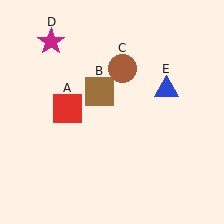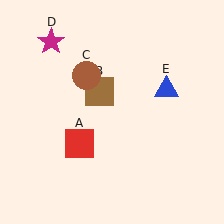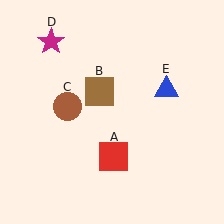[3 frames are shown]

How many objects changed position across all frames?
2 objects changed position: red square (object A), brown circle (object C).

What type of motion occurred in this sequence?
The red square (object A), brown circle (object C) rotated counterclockwise around the center of the scene.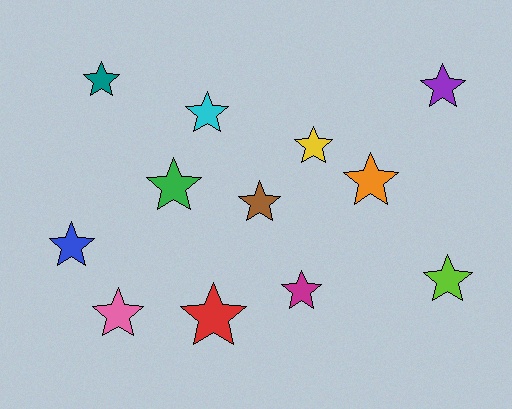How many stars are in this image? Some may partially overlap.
There are 12 stars.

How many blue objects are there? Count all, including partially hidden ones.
There is 1 blue object.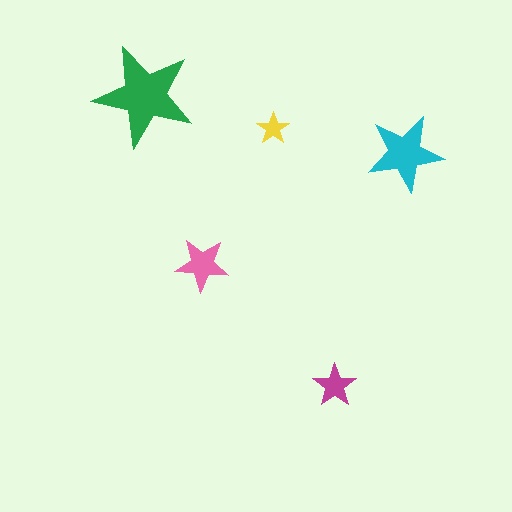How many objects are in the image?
There are 5 objects in the image.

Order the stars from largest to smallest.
the green one, the cyan one, the pink one, the magenta one, the yellow one.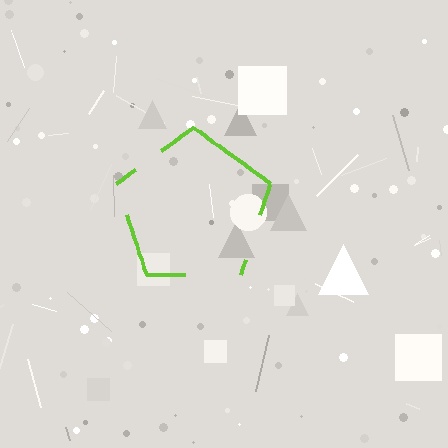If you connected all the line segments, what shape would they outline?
They would outline a pentagon.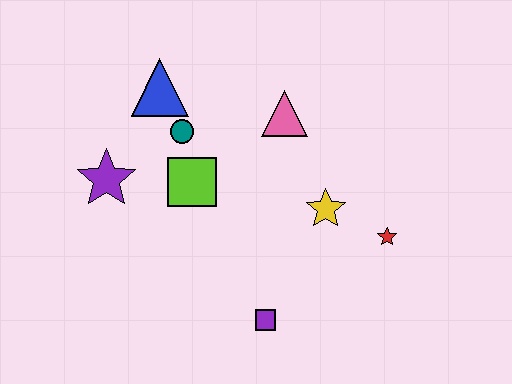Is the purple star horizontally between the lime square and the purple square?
No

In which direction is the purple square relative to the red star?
The purple square is to the left of the red star.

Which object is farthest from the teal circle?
The red star is farthest from the teal circle.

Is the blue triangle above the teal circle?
Yes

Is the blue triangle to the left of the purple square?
Yes